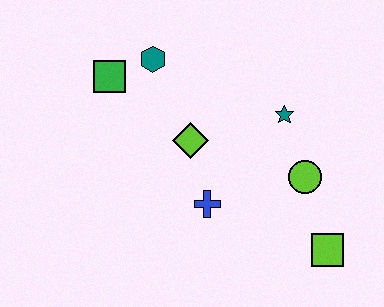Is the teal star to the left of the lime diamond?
No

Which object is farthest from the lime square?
The green square is farthest from the lime square.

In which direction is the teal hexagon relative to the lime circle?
The teal hexagon is to the left of the lime circle.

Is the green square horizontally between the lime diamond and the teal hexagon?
No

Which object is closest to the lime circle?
The teal star is closest to the lime circle.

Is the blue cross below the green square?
Yes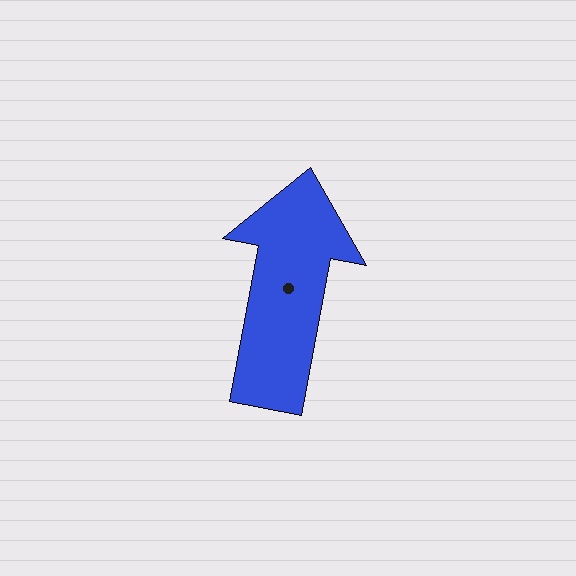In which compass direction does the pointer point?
North.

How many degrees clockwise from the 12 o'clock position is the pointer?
Approximately 11 degrees.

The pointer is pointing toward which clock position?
Roughly 12 o'clock.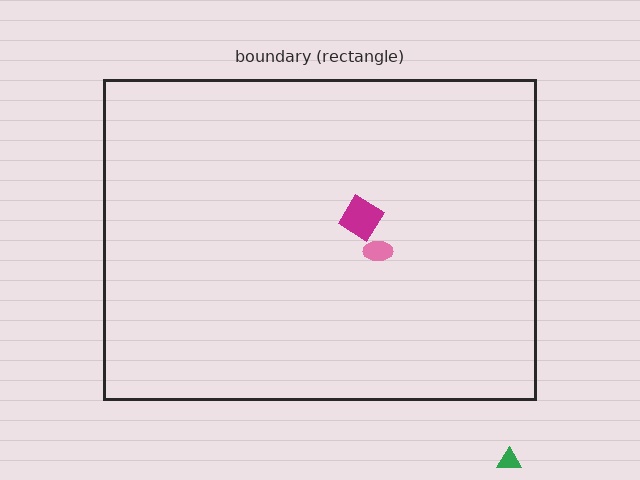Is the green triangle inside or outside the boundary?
Outside.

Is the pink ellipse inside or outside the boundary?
Inside.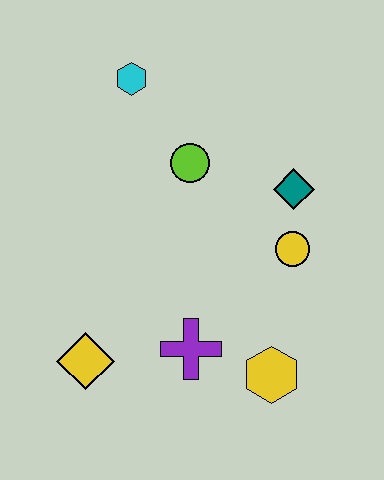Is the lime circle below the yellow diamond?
No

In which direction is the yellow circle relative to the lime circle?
The yellow circle is to the right of the lime circle.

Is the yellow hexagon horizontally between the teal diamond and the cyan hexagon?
Yes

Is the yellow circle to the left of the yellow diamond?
No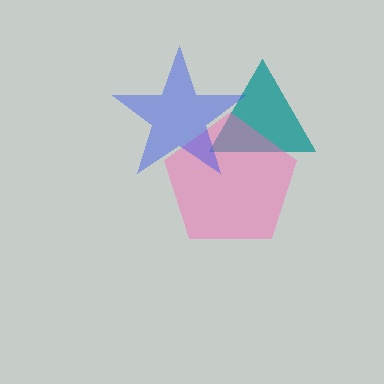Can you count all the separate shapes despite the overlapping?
Yes, there are 3 separate shapes.